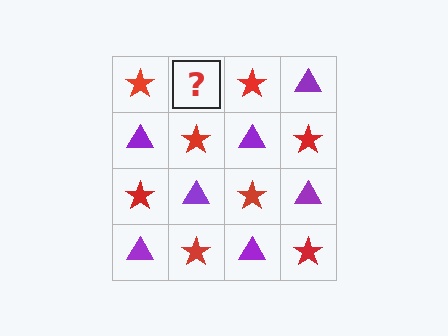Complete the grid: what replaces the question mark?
The question mark should be replaced with a purple triangle.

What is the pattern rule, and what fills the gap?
The rule is that it alternates red star and purple triangle in a checkerboard pattern. The gap should be filled with a purple triangle.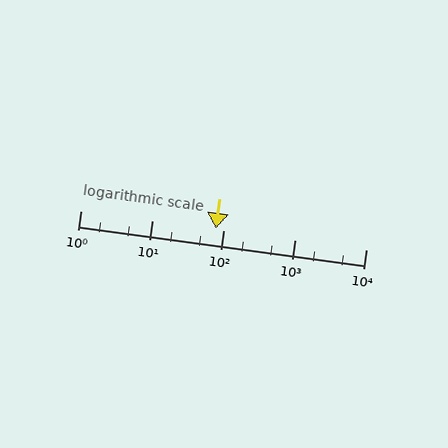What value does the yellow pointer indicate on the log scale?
The pointer indicates approximately 78.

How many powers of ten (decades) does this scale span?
The scale spans 4 decades, from 1 to 10000.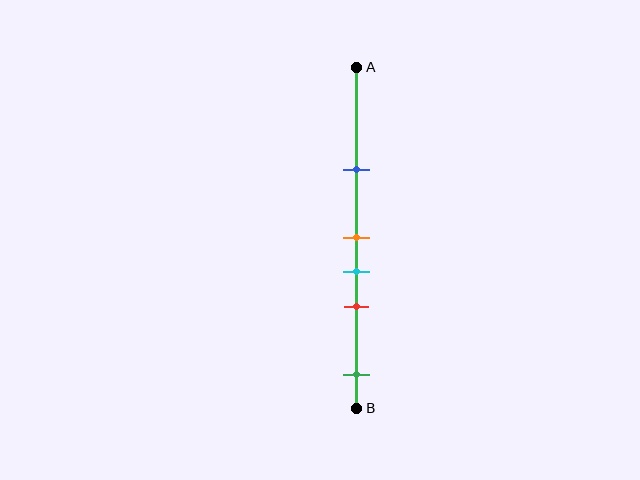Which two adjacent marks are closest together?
The orange and cyan marks are the closest adjacent pair.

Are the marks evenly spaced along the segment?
No, the marks are not evenly spaced.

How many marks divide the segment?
There are 5 marks dividing the segment.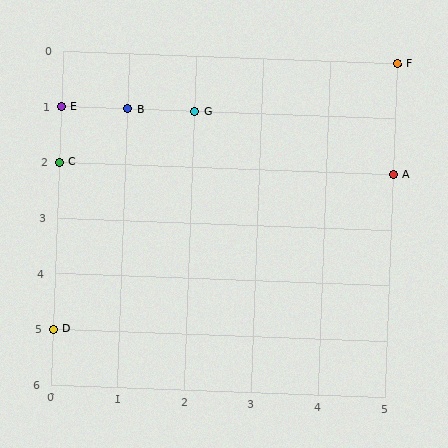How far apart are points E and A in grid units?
Points E and A are 5 columns and 1 row apart (about 5.1 grid units diagonally).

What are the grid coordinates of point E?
Point E is at grid coordinates (0, 1).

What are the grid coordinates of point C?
Point C is at grid coordinates (0, 2).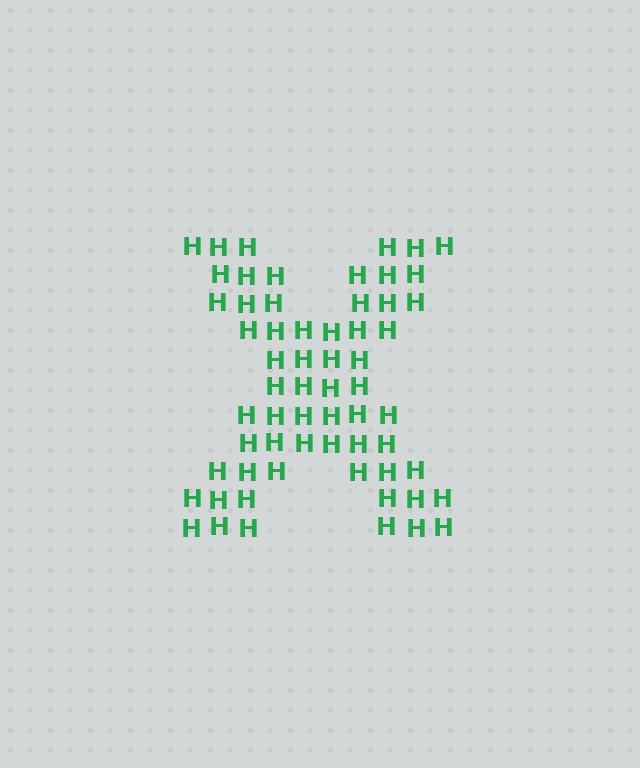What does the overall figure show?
The overall figure shows the letter X.